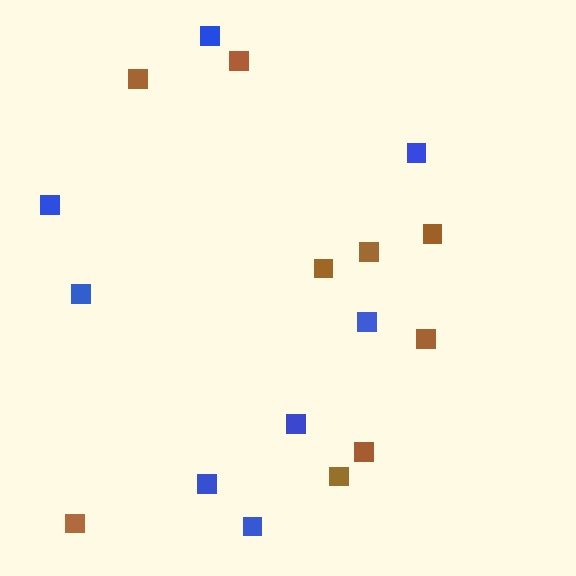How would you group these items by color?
There are 2 groups: one group of blue squares (8) and one group of brown squares (9).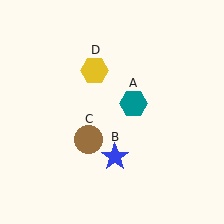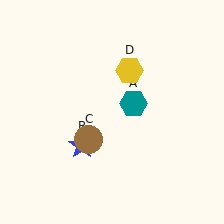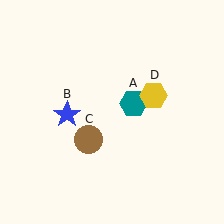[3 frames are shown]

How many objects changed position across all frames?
2 objects changed position: blue star (object B), yellow hexagon (object D).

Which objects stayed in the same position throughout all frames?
Teal hexagon (object A) and brown circle (object C) remained stationary.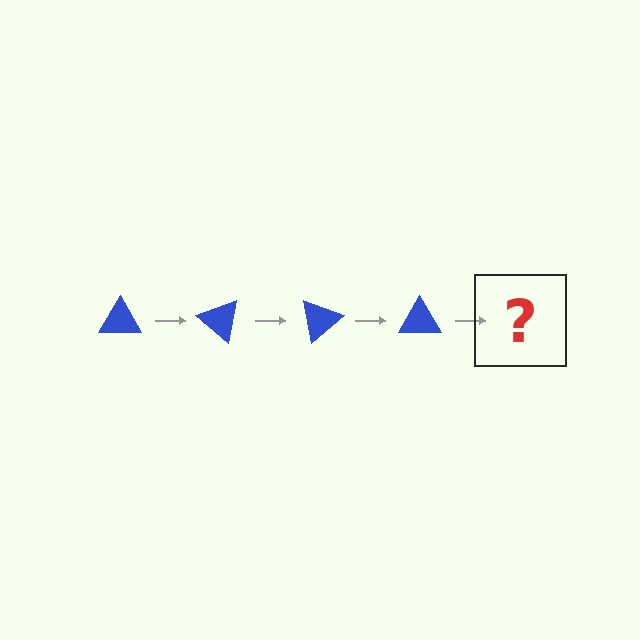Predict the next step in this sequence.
The next step is a blue triangle rotated 160 degrees.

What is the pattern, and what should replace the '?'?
The pattern is that the triangle rotates 40 degrees each step. The '?' should be a blue triangle rotated 160 degrees.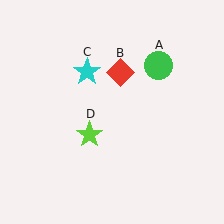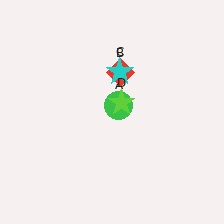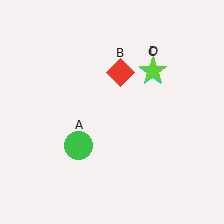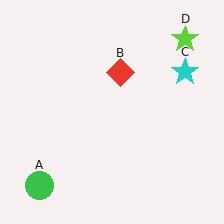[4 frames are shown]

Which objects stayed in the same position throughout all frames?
Red diamond (object B) remained stationary.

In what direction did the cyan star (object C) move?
The cyan star (object C) moved right.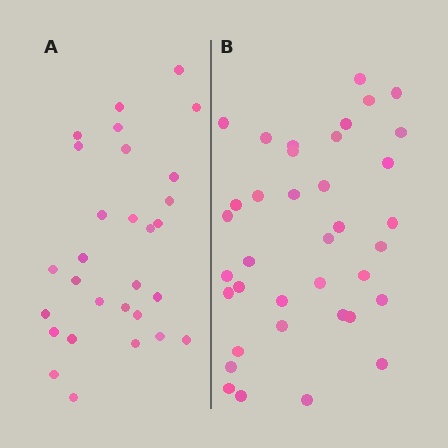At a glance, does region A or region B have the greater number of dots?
Region B (the right region) has more dots.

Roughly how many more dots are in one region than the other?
Region B has roughly 8 or so more dots than region A.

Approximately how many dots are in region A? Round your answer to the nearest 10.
About 30 dots. (The exact count is 29, which rounds to 30.)